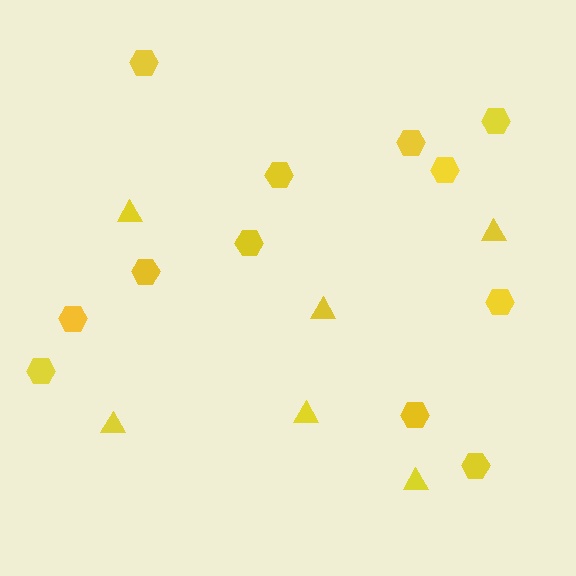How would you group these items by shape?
There are 2 groups: one group of hexagons (12) and one group of triangles (6).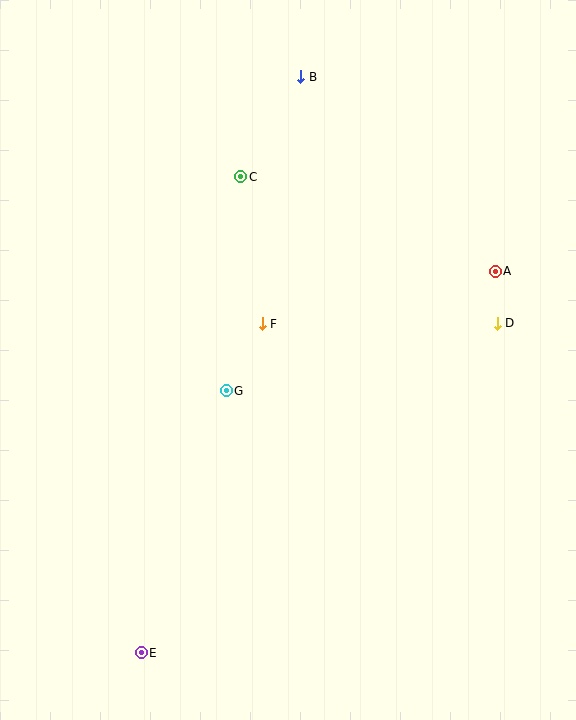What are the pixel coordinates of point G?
Point G is at (226, 391).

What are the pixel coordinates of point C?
Point C is at (241, 177).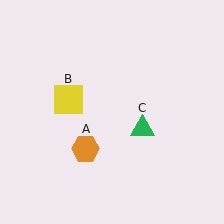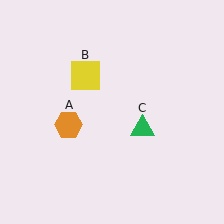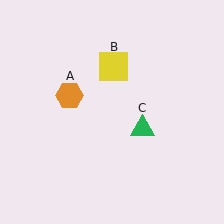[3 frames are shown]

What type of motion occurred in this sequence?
The orange hexagon (object A), yellow square (object B) rotated clockwise around the center of the scene.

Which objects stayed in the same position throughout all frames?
Green triangle (object C) remained stationary.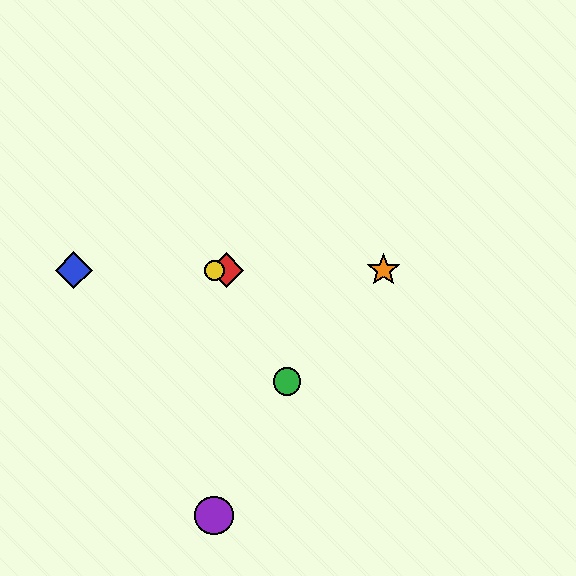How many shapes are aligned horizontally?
4 shapes (the red diamond, the blue diamond, the yellow circle, the orange star) are aligned horizontally.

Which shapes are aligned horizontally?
The red diamond, the blue diamond, the yellow circle, the orange star are aligned horizontally.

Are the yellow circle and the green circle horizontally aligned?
No, the yellow circle is at y≈270 and the green circle is at y≈381.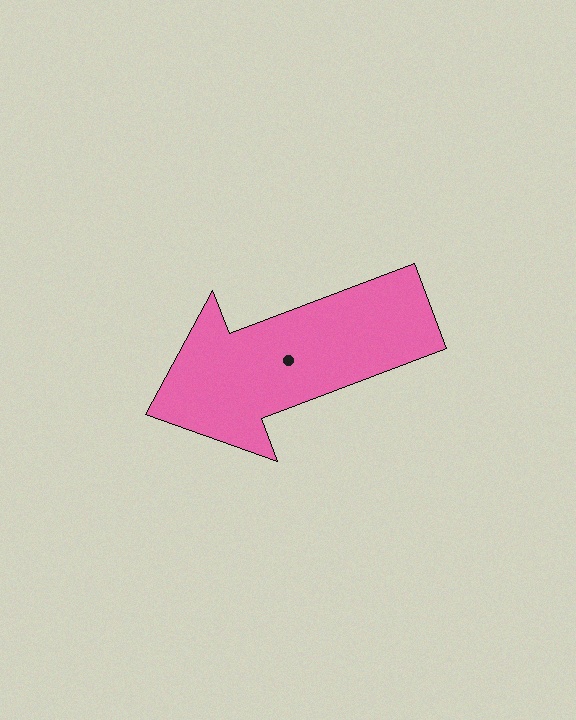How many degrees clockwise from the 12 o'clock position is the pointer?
Approximately 249 degrees.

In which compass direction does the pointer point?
West.